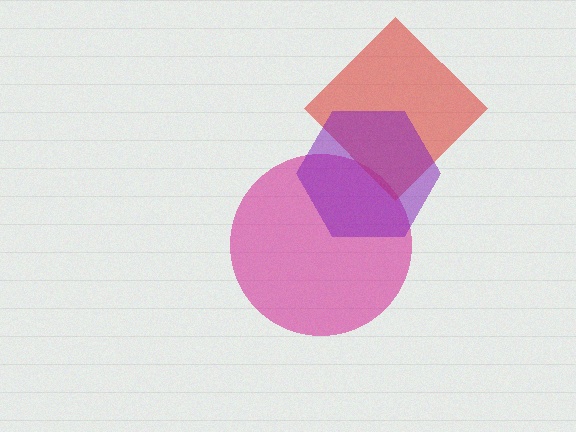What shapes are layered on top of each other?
The layered shapes are: a magenta circle, a red diamond, a purple hexagon.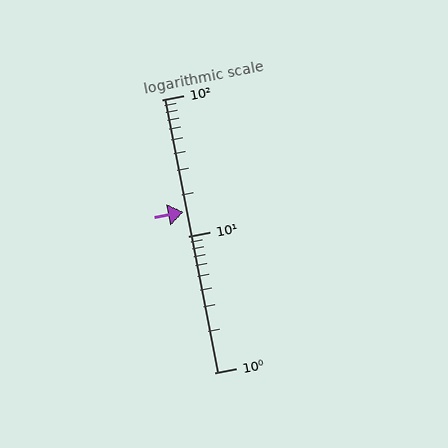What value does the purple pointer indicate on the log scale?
The pointer indicates approximately 15.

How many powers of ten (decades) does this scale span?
The scale spans 2 decades, from 1 to 100.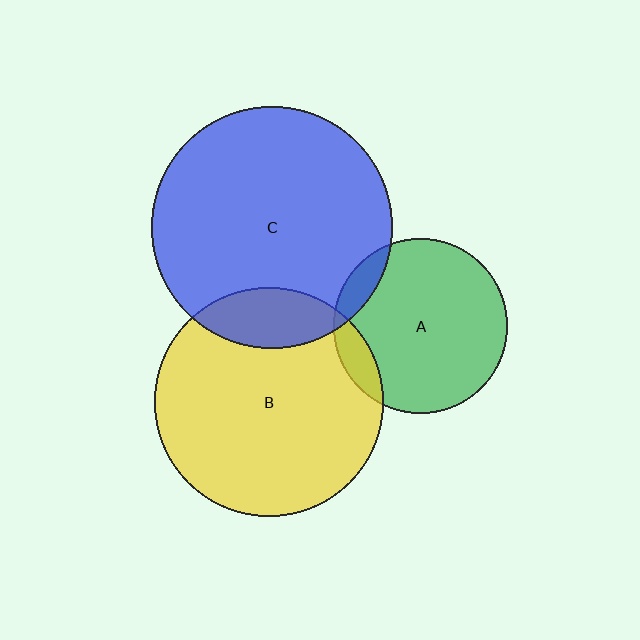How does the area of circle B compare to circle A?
Approximately 1.7 times.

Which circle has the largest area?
Circle C (blue).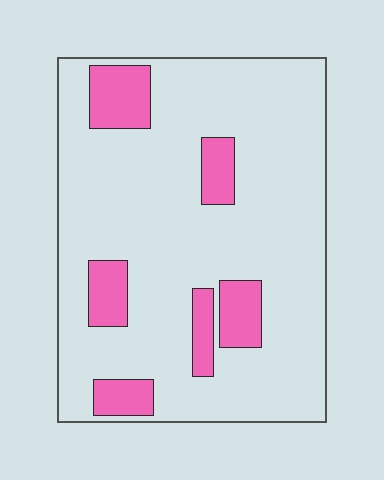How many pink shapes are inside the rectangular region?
6.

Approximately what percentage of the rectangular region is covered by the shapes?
Approximately 15%.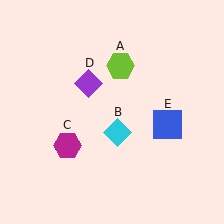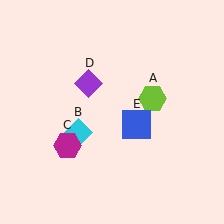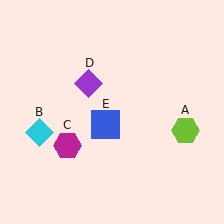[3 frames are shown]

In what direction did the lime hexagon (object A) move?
The lime hexagon (object A) moved down and to the right.